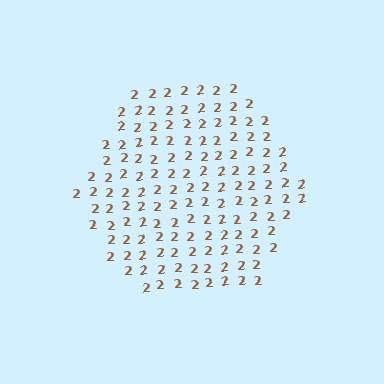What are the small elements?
The small elements are digit 2's.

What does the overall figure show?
The overall figure shows a hexagon.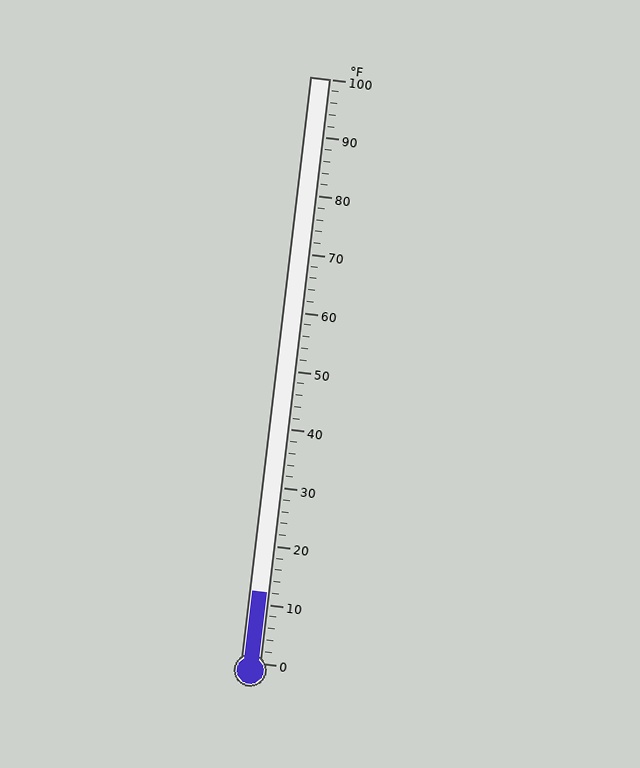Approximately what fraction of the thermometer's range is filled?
The thermometer is filled to approximately 10% of its range.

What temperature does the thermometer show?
The thermometer shows approximately 12°F.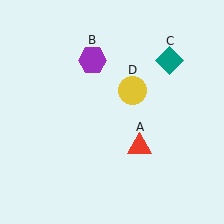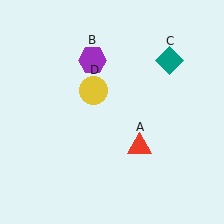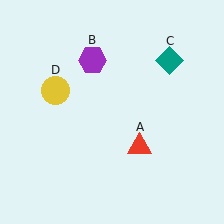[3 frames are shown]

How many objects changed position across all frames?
1 object changed position: yellow circle (object D).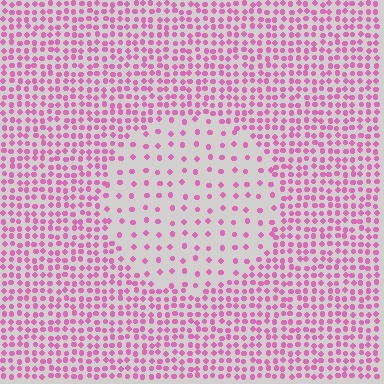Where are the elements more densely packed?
The elements are more densely packed outside the circle boundary.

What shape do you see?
I see a circle.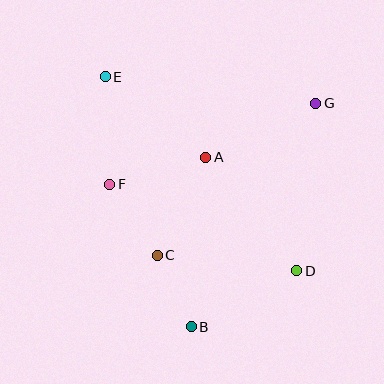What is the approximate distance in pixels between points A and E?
The distance between A and E is approximately 129 pixels.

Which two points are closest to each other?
Points B and C are closest to each other.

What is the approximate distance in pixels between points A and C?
The distance between A and C is approximately 109 pixels.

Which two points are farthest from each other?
Points D and E are farthest from each other.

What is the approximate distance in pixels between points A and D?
The distance between A and D is approximately 146 pixels.